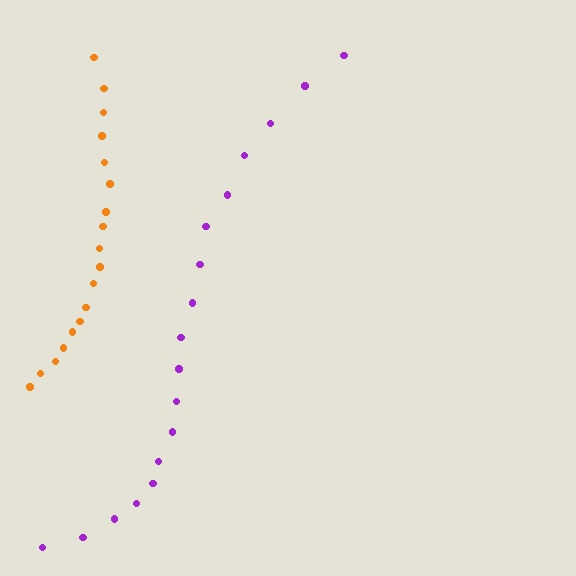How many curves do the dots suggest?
There are 2 distinct paths.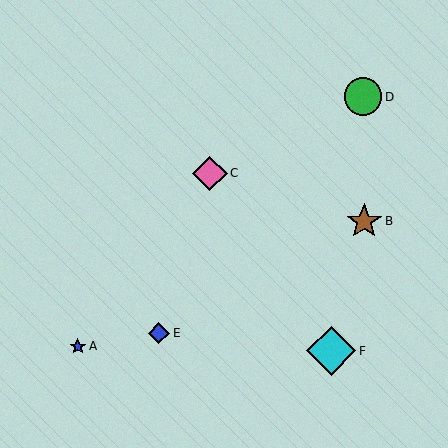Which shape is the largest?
The cyan diamond (labeled F) is the largest.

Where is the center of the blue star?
The center of the blue star is at (78, 346).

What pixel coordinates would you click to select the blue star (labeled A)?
Click at (78, 346) to select the blue star A.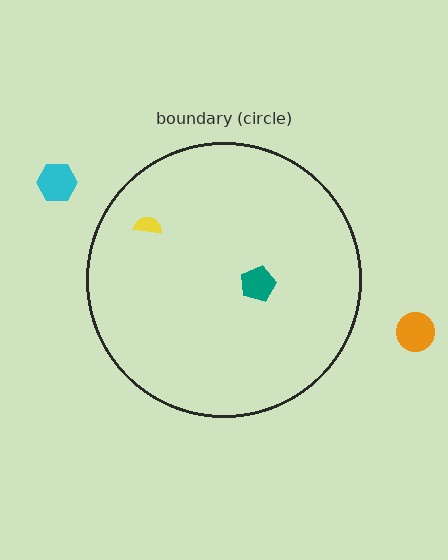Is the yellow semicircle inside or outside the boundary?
Inside.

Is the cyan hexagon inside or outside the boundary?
Outside.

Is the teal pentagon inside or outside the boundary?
Inside.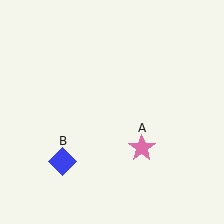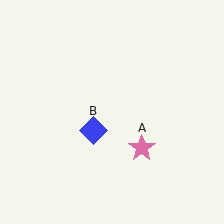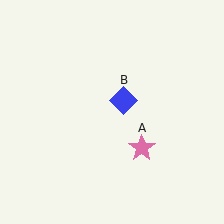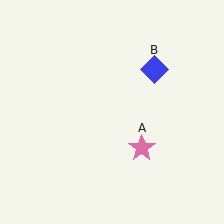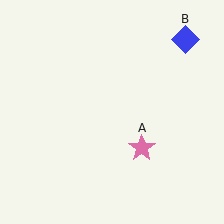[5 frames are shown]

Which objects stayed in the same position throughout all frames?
Pink star (object A) remained stationary.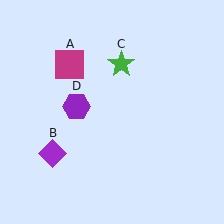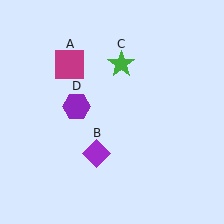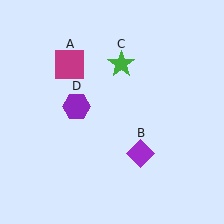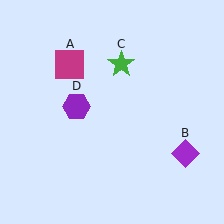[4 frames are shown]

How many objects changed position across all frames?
1 object changed position: purple diamond (object B).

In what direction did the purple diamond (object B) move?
The purple diamond (object B) moved right.